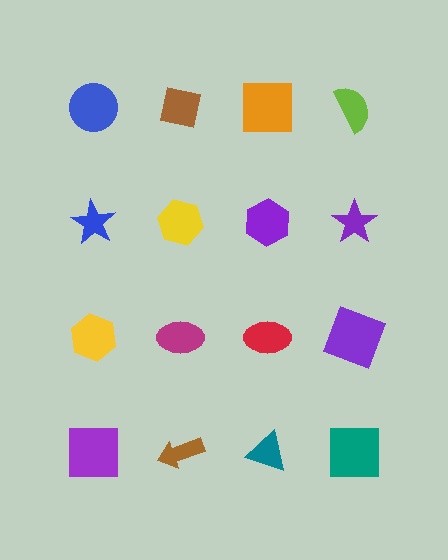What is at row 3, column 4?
A purple square.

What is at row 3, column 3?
A red ellipse.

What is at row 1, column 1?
A blue circle.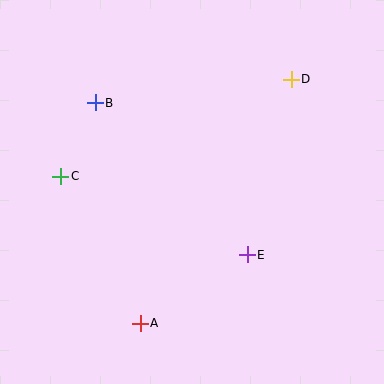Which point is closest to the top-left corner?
Point B is closest to the top-left corner.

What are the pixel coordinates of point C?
Point C is at (61, 176).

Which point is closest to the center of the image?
Point E at (247, 255) is closest to the center.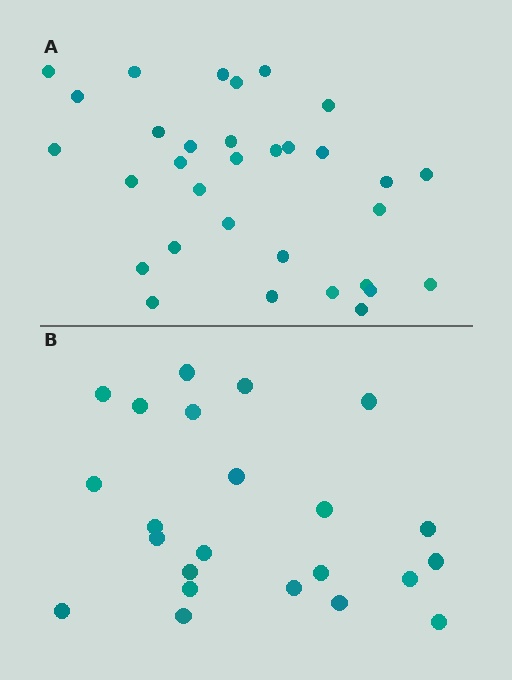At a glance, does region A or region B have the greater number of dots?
Region A (the top region) has more dots.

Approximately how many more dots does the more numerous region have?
Region A has roughly 8 or so more dots than region B.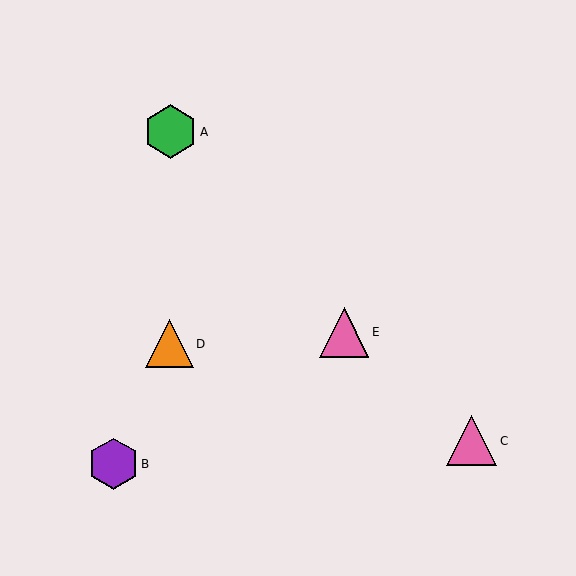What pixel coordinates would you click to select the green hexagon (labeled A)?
Click at (171, 132) to select the green hexagon A.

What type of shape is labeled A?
Shape A is a green hexagon.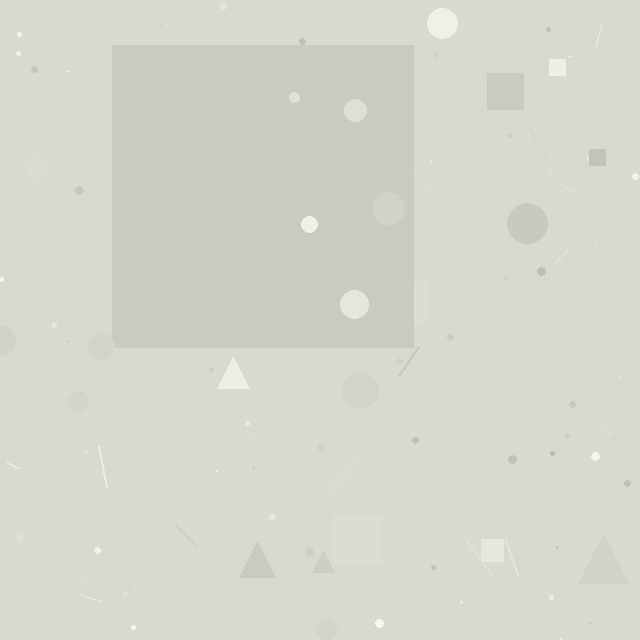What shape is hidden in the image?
A square is hidden in the image.